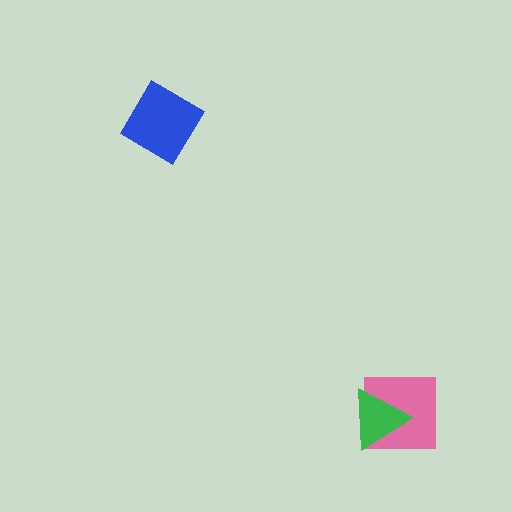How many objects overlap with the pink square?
1 object overlaps with the pink square.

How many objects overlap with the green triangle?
1 object overlaps with the green triangle.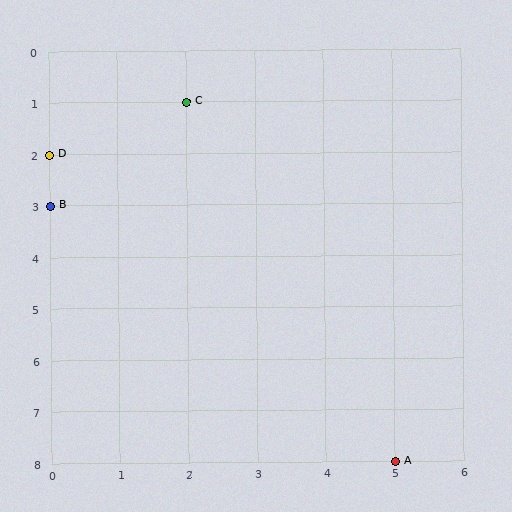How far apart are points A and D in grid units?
Points A and D are 5 columns and 6 rows apart (about 7.8 grid units diagonally).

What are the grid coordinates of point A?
Point A is at grid coordinates (5, 8).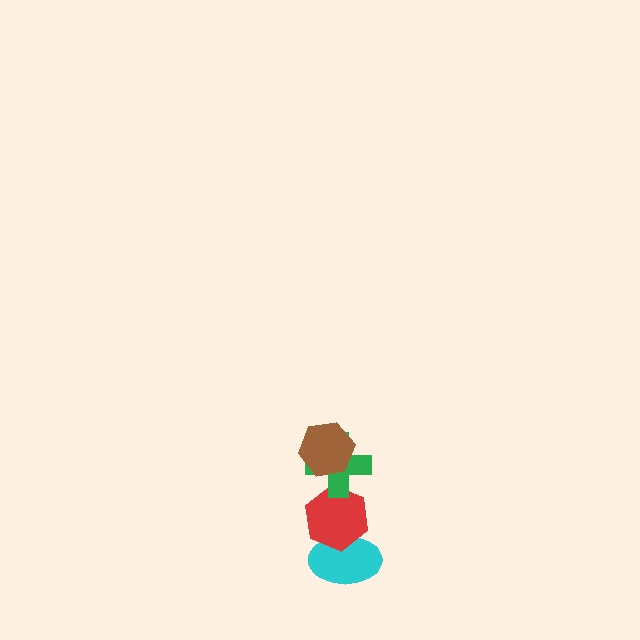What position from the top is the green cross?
The green cross is 2nd from the top.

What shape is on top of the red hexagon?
The green cross is on top of the red hexagon.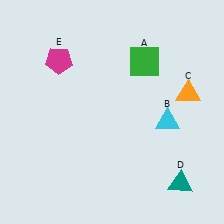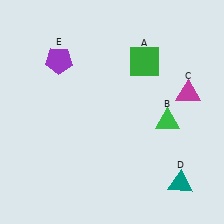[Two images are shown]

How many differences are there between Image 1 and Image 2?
There are 3 differences between the two images.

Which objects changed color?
B changed from cyan to green. C changed from orange to magenta. E changed from magenta to purple.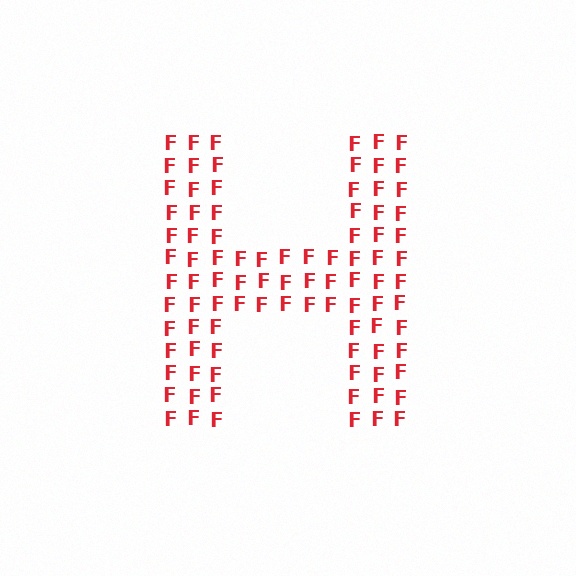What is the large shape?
The large shape is the letter H.